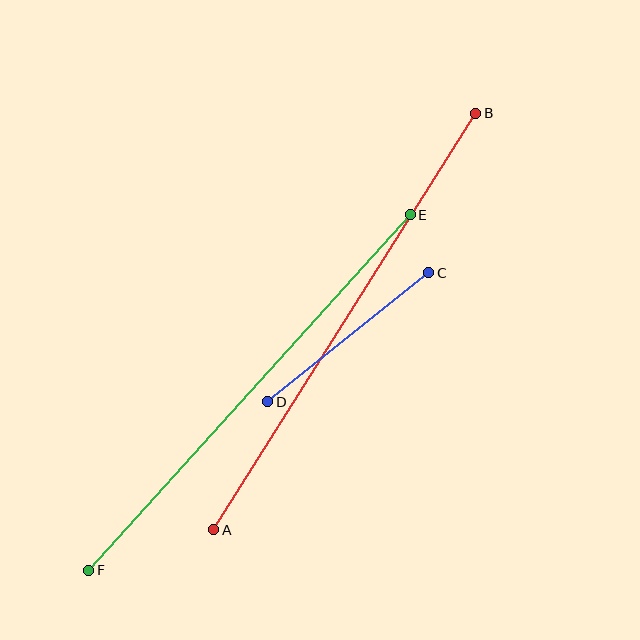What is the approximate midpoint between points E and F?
The midpoint is at approximately (250, 392) pixels.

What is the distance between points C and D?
The distance is approximately 206 pixels.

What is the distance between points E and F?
The distance is approximately 479 pixels.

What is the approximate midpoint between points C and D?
The midpoint is at approximately (348, 337) pixels.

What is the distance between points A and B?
The distance is approximately 492 pixels.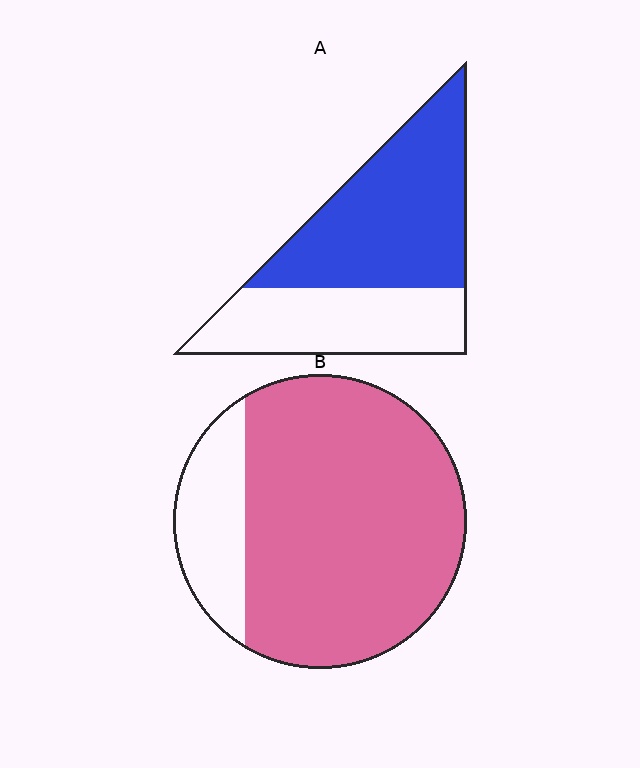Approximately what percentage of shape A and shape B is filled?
A is approximately 60% and B is approximately 80%.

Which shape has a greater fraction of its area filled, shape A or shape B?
Shape B.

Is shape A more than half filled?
Yes.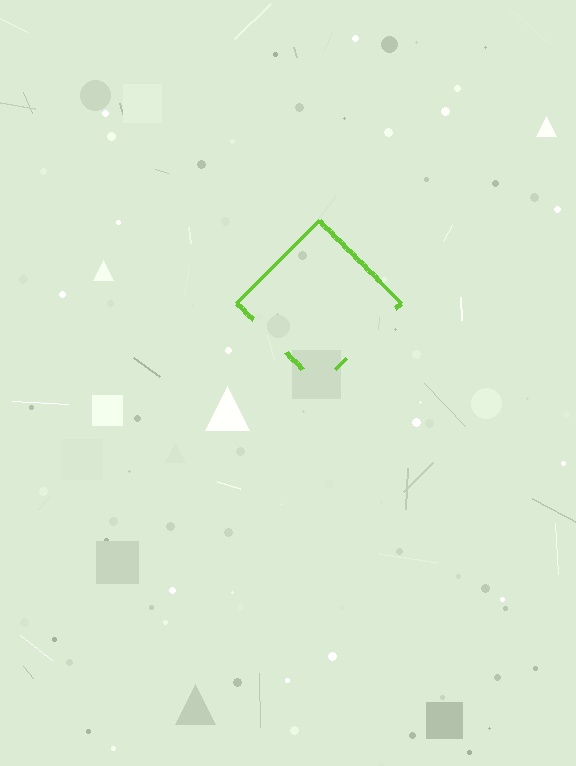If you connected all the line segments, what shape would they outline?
They would outline a diamond.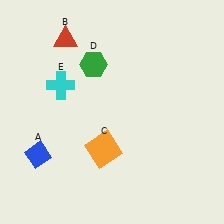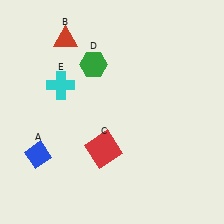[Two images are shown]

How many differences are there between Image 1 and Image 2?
There is 1 difference between the two images.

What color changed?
The square (C) changed from orange in Image 1 to red in Image 2.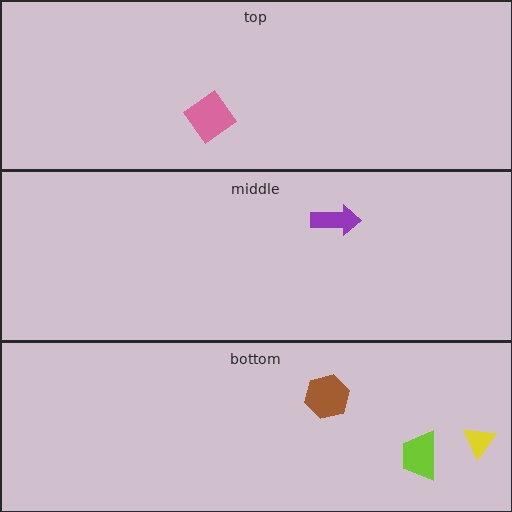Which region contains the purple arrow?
The middle region.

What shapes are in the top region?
The pink diamond.